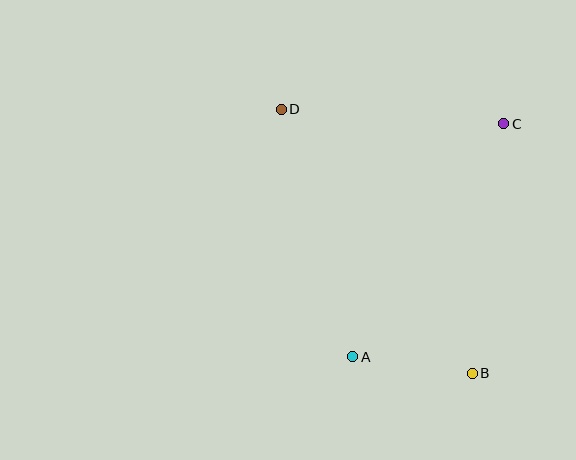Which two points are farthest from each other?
Points B and D are farthest from each other.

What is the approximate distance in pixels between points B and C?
The distance between B and C is approximately 252 pixels.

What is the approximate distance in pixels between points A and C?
The distance between A and C is approximately 278 pixels.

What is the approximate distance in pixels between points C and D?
The distance between C and D is approximately 223 pixels.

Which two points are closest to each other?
Points A and B are closest to each other.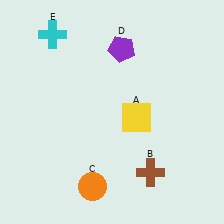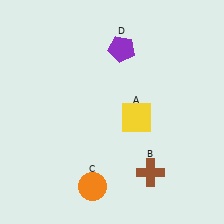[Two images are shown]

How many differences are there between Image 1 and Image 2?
There is 1 difference between the two images.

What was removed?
The cyan cross (E) was removed in Image 2.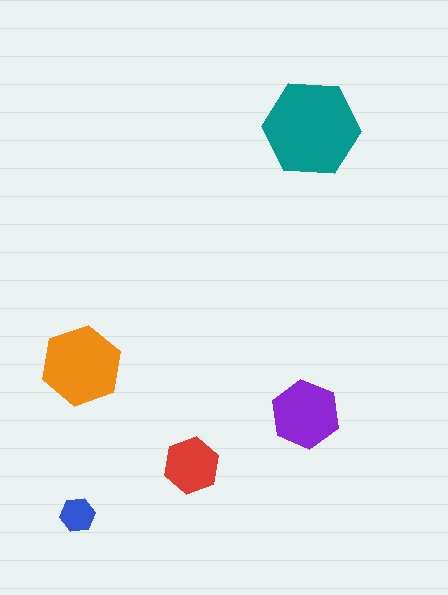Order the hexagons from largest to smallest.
the teal one, the orange one, the purple one, the red one, the blue one.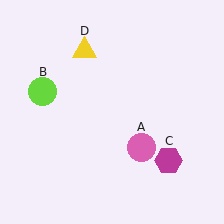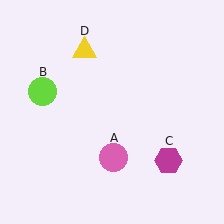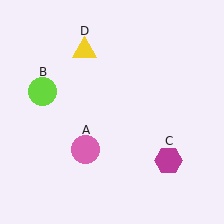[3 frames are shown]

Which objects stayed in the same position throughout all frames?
Lime circle (object B) and magenta hexagon (object C) and yellow triangle (object D) remained stationary.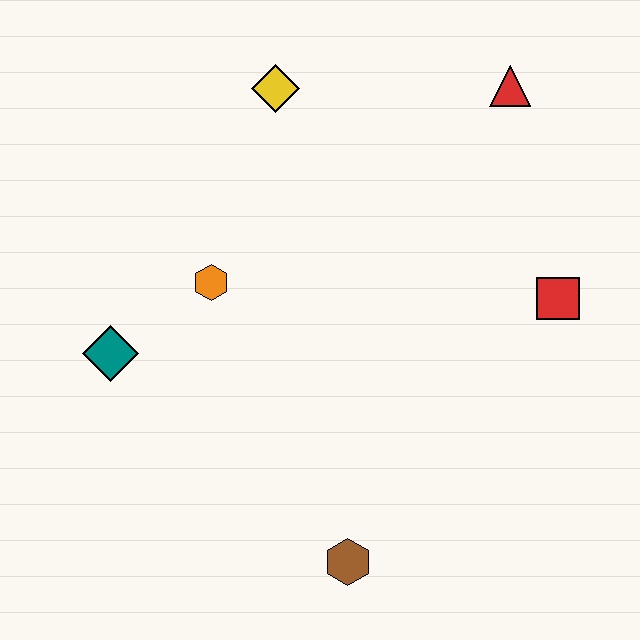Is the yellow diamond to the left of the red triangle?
Yes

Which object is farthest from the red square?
The teal diamond is farthest from the red square.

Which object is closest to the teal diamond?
The orange hexagon is closest to the teal diamond.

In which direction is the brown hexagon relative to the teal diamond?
The brown hexagon is to the right of the teal diamond.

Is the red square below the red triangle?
Yes